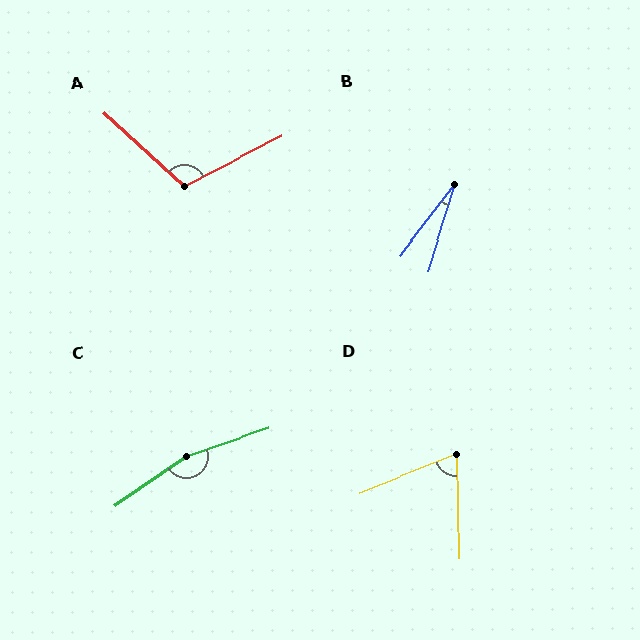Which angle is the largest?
C, at approximately 164 degrees.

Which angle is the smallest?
B, at approximately 20 degrees.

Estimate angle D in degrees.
Approximately 70 degrees.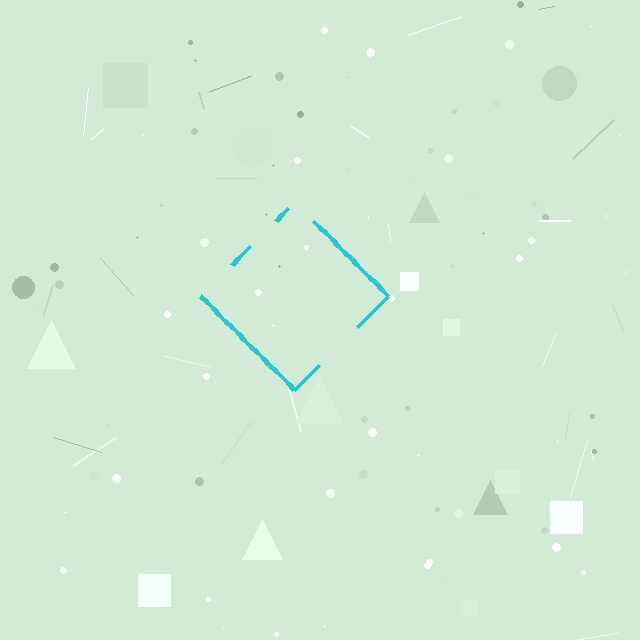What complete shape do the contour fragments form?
The contour fragments form a diamond.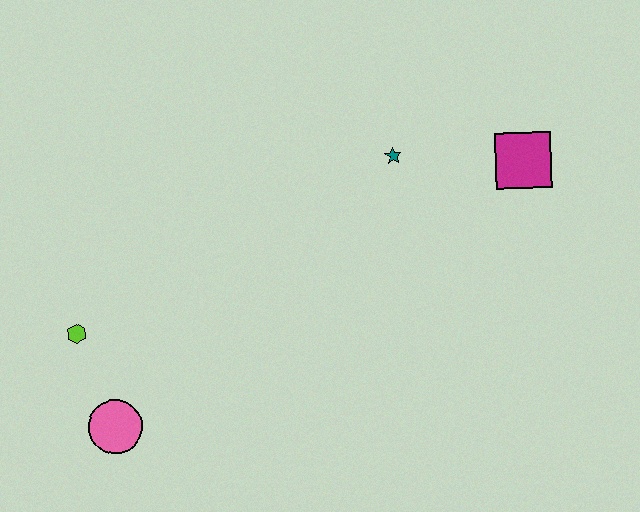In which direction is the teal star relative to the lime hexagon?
The teal star is to the right of the lime hexagon.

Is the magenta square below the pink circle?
No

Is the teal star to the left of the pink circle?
No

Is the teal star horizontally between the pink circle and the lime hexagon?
No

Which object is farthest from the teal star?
The pink circle is farthest from the teal star.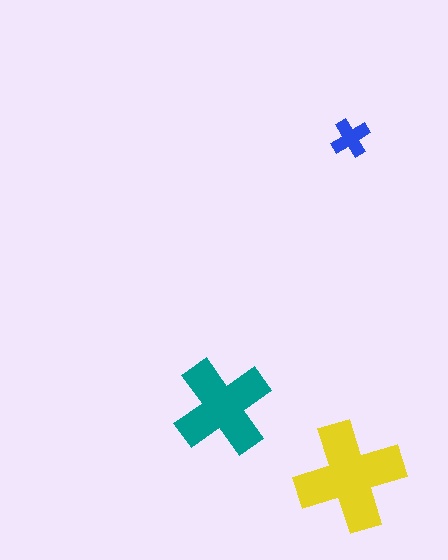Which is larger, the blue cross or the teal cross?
The teal one.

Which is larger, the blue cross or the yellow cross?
The yellow one.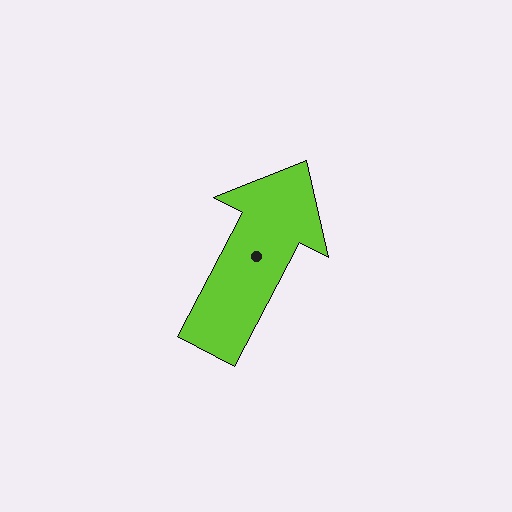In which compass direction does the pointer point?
Northeast.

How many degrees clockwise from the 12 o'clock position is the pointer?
Approximately 28 degrees.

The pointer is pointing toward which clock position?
Roughly 1 o'clock.